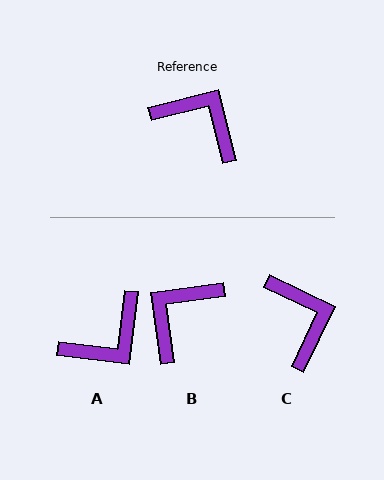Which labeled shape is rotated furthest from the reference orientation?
A, about 111 degrees away.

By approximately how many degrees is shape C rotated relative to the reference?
Approximately 40 degrees clockwise.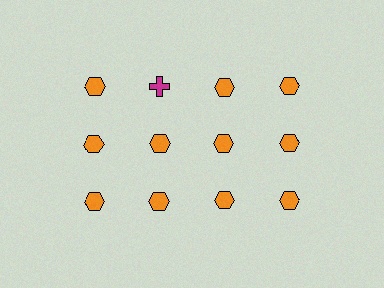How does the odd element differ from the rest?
It differs in both color (magenta instead of orange) and shape (cross instead of hexagon).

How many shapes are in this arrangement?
There are 12 shapes arranged in a grid pattern.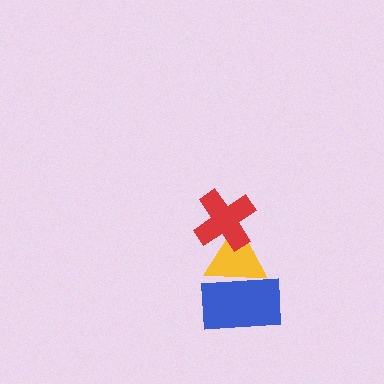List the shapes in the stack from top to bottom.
From top to bottom: the red cross, the yellow triangle, the blue rectangle.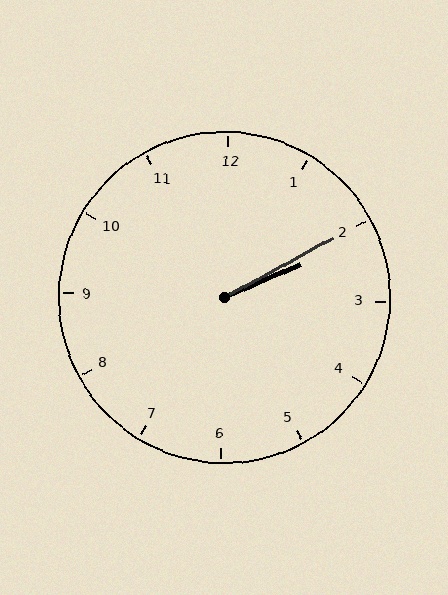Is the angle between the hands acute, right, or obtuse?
It is acute.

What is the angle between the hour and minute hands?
Approximately 5 degrees.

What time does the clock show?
2:10.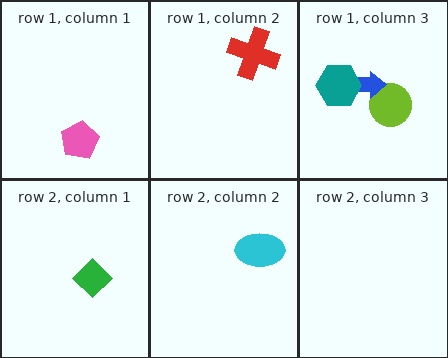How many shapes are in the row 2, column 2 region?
1.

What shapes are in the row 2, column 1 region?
The green diamond.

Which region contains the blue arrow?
The row 1, column 3 region.